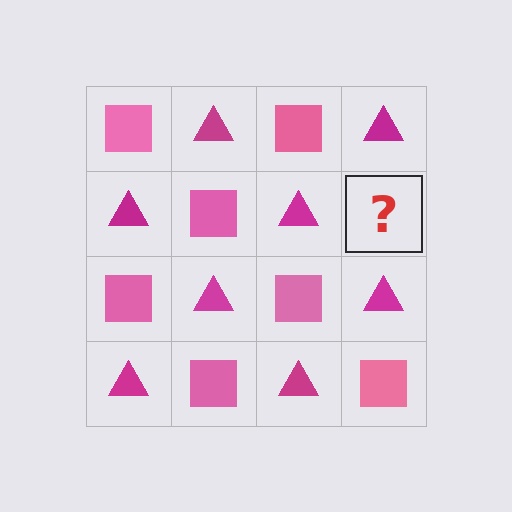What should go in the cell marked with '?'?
The missing cell should contain a pink square.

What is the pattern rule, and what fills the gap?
The rule is that it alternates pink square and magenta triangle in a checkerboard pattern. The gap should be filled with a pink square.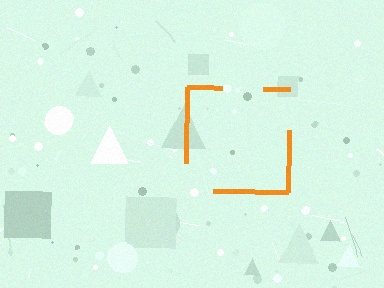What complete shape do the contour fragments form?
The contour fragments form a square.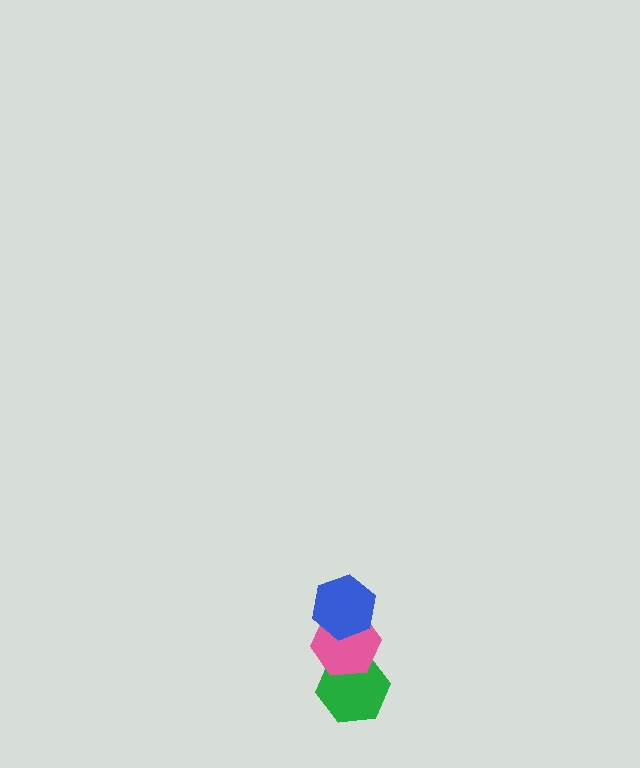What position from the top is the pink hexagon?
The pink hexagon is 2nd from the top.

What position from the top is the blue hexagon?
The blue hexagon is 1st from the top.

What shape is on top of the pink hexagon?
The blue hexagon is on top of the pink hexagon.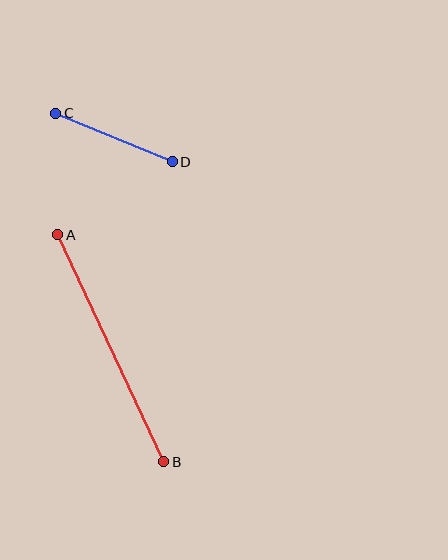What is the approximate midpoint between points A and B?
The midpoint is at approximately (111, 348) pixels.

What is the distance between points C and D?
The distance is approximately 126 pixels.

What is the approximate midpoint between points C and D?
The midpoint is at approximately (114, 138) pixels.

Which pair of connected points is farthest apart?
Points A and B are farthest apart.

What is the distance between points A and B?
The distance is approximately 251 pixels.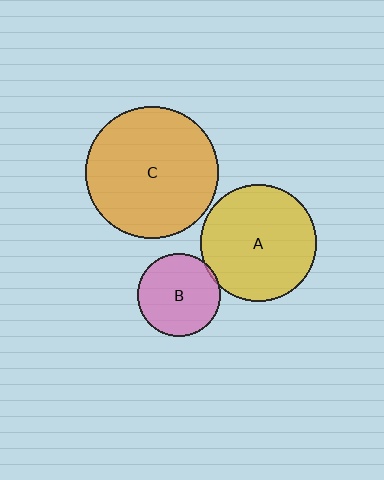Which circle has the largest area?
Circle C (orange).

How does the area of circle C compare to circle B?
Approximately 2.5 times.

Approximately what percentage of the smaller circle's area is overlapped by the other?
Approximately 5%.